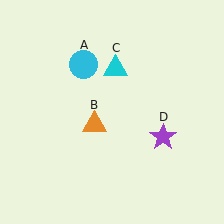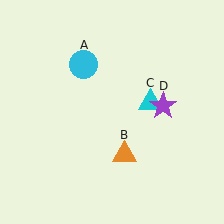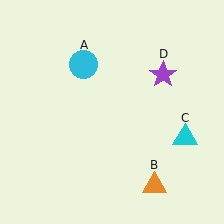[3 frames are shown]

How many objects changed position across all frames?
3 objects changed position: orange triangle (object B), cyan triangle (object C), purple star (object D).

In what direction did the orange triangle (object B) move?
The orange triangle (object B) moved down and to the right.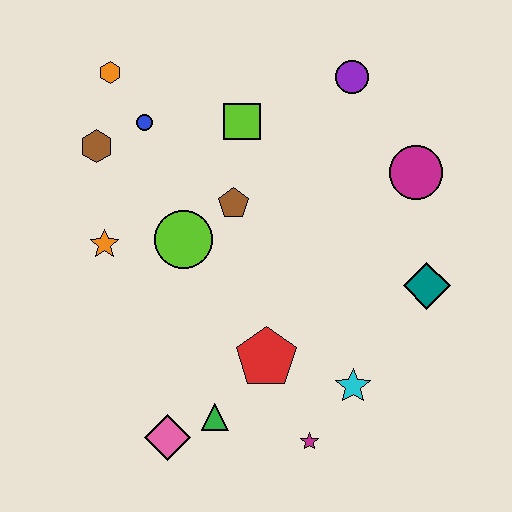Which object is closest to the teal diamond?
The magenta circle is closest to the teal diamond.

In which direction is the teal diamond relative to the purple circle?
The teal diamond is below the purple circle.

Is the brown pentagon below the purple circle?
Yes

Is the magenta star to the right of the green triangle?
Yes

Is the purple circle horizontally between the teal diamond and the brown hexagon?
Yes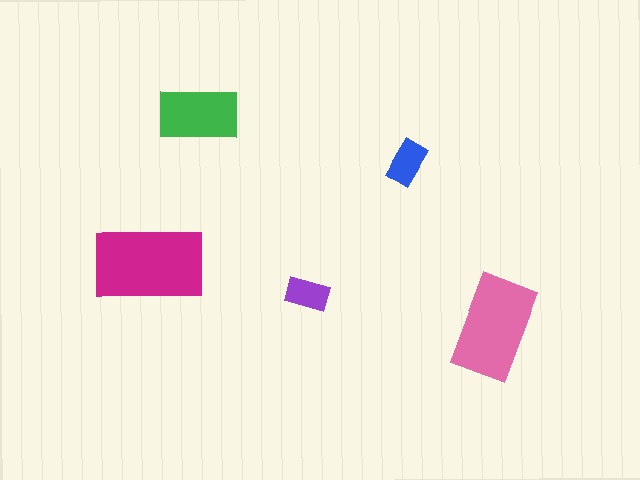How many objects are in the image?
There are 5 objects in the image.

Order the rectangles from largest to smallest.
the magenta one, the pink one, the green one, the blue one, the purple one.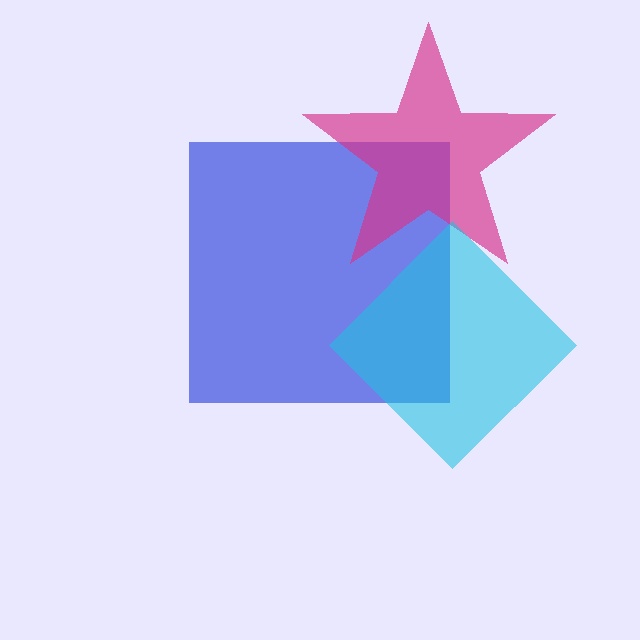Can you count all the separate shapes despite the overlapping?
Yes, there are 3 separate shapes.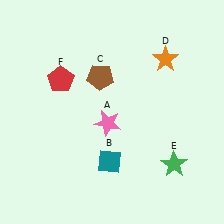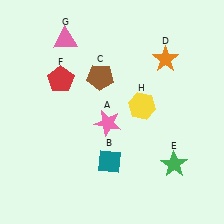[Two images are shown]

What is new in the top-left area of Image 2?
A pink triangle (G) was added in the top-left area of Image 2.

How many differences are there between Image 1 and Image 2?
There are 2 differences between the two images.